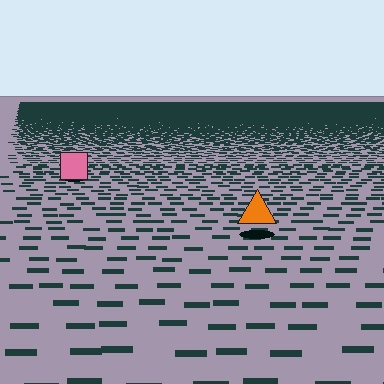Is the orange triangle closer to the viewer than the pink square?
Yes. The orange triangle is closer — you can tell from the texture gradient: the ground texture is coarser near it.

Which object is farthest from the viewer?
The pink square is farthest from the viewer. It appears smaller and the ground texture around it is denser.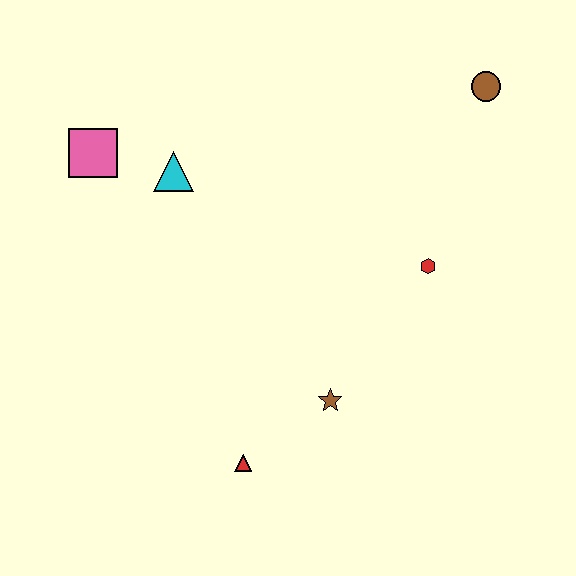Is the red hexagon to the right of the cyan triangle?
Yes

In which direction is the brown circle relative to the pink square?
The brown circle is to the right of the pink square.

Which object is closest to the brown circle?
The red hexagon is closest to the brown circle.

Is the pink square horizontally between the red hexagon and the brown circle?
No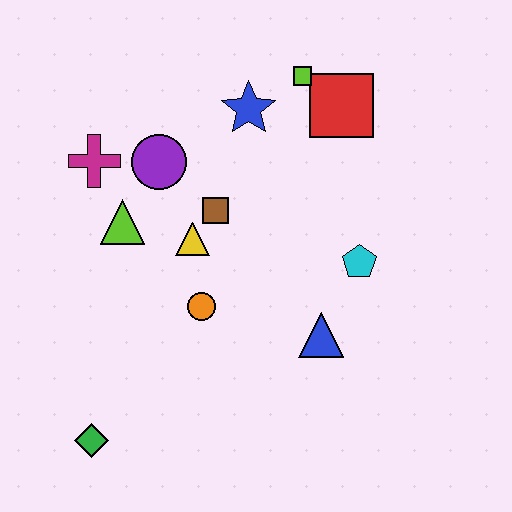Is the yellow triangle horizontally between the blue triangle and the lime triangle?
Yes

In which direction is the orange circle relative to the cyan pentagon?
The orange circle is to the left of the cyan pentagon.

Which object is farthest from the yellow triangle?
The green diamond is farthest from the yellow triangle.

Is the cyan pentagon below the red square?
Yes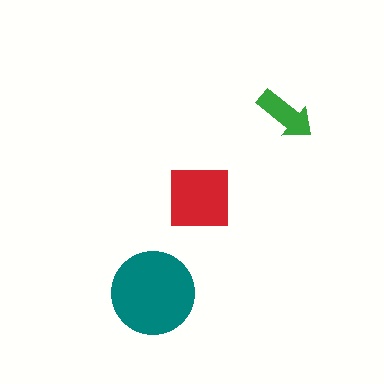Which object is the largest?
The teal circle.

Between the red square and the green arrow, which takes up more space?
The red square.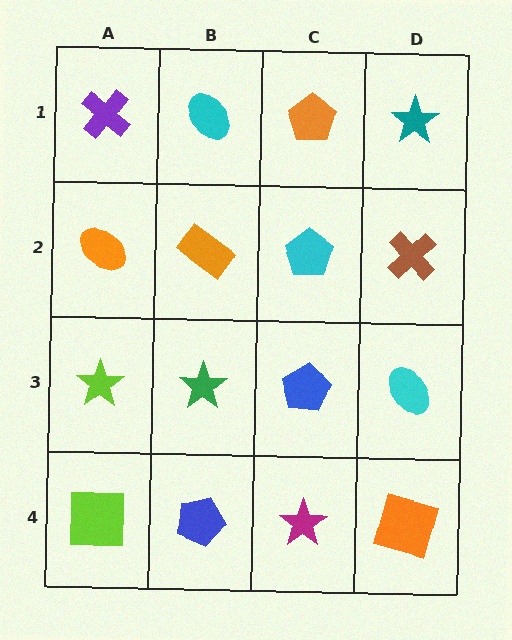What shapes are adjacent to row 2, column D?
A teal star (row 1, column D), a cyan ellipse (row 3, column D), a cyan pentagon (row 2, column C).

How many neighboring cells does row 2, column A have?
3.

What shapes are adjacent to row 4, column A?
A lime star (row 3, column A), a blue pentagon (row 4, column B).